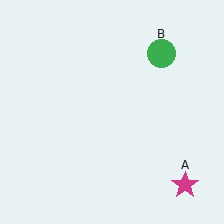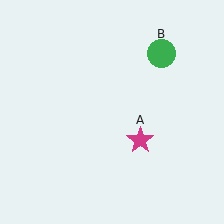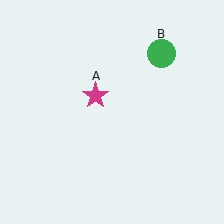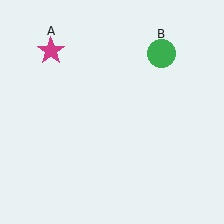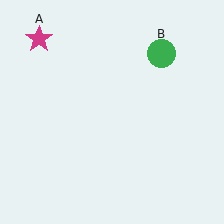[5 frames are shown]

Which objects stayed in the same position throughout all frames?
Green circle (object B) remained stationary.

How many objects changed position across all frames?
1 object changed position: magenta star (object A).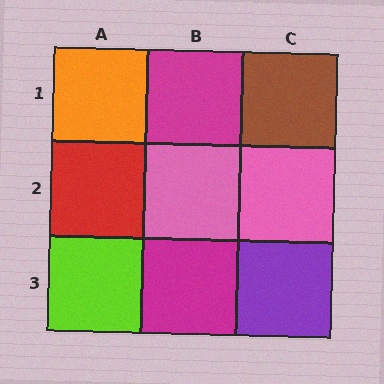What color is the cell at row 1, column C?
Brown.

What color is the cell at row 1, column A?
Orange.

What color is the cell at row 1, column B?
Magenta.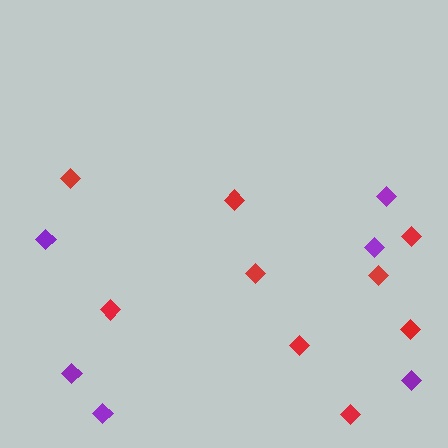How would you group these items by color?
There are 2 groups: one group of purple diamonds (6) and one group of red diamonds (9).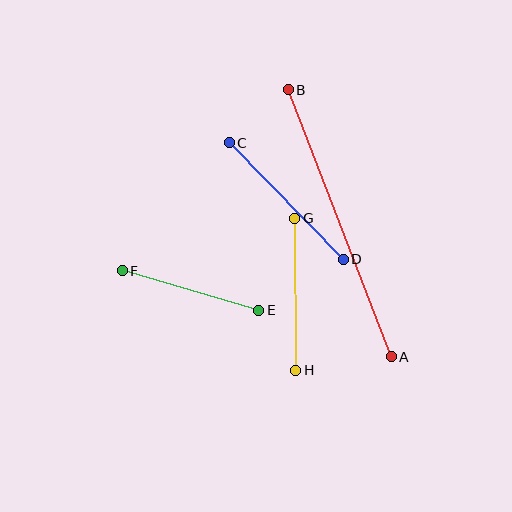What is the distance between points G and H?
The distance is approximately 152 pixels.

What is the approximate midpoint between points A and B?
The midpoint is at approximately (340, 223) pixels.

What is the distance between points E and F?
The distance is approximately 142 pixels.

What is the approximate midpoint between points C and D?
The midpoint is at approximately (286, 201) pixels.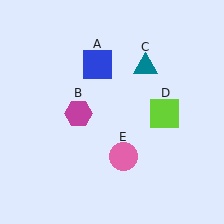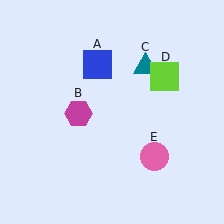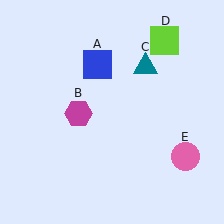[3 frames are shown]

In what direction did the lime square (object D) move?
The lime square (object D) moved up.